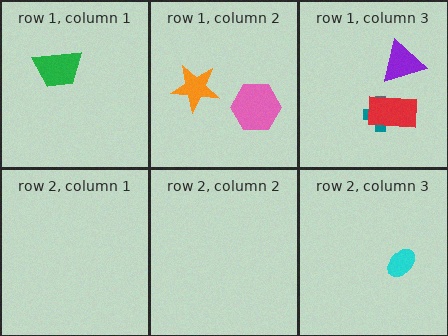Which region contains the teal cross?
The row 1, column 3 region.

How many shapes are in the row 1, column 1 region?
1.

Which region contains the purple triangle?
The row 1, column 3 region.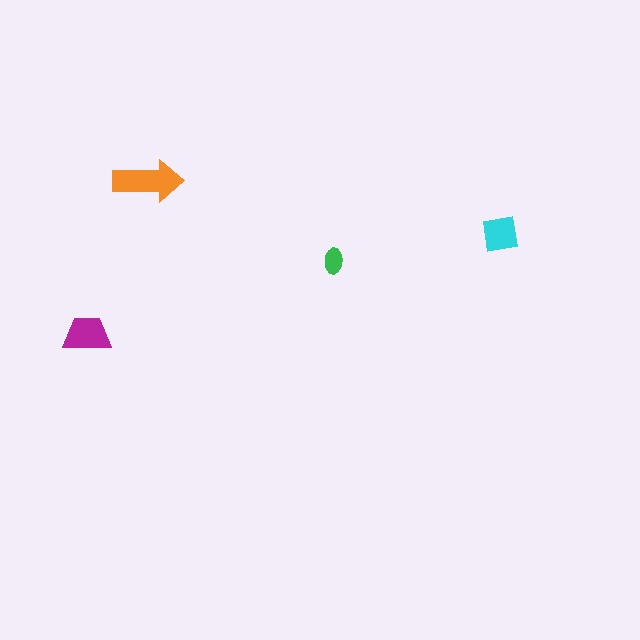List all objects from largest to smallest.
The orange arrow, the magenta trapezoid, the cyan square, the green ellipse.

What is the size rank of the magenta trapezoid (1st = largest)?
2nd.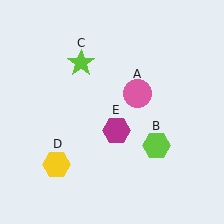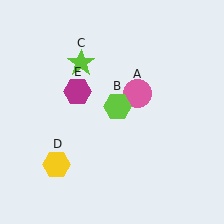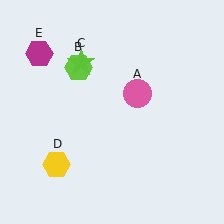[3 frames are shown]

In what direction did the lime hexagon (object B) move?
The lime hexagon (object B) moved up and to the left.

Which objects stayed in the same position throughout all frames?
Pink circle (object A) and lime star (object C) and yellow hexagon (object D) remained stationary.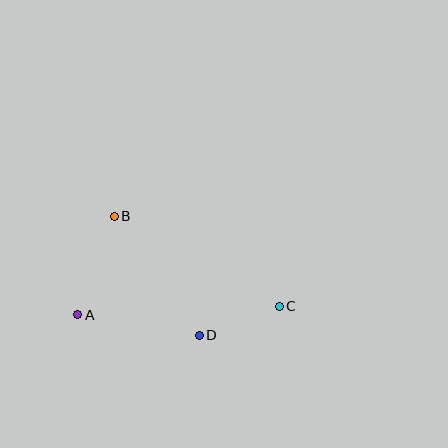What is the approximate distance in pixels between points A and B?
The distance between A and B is approximately 105 pixels.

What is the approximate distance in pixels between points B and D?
The distance between B and D is approximately 146 pixels.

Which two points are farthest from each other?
Points A and C are farthest from each other.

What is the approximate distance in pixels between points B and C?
The distance between B and C is approximately 188 pixels.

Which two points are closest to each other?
Points C and D are closest to each other.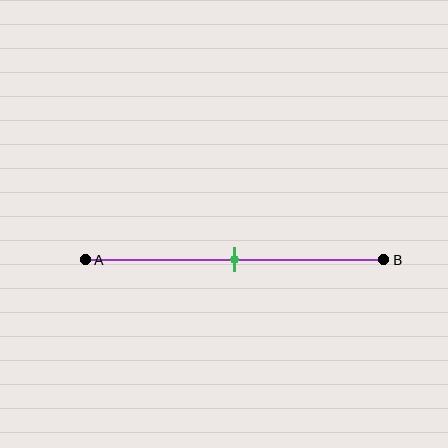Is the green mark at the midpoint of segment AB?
Yes, the mark is approximately at the midpoint.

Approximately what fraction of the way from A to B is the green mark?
The green mark is approximately 50% of the way from A to B.